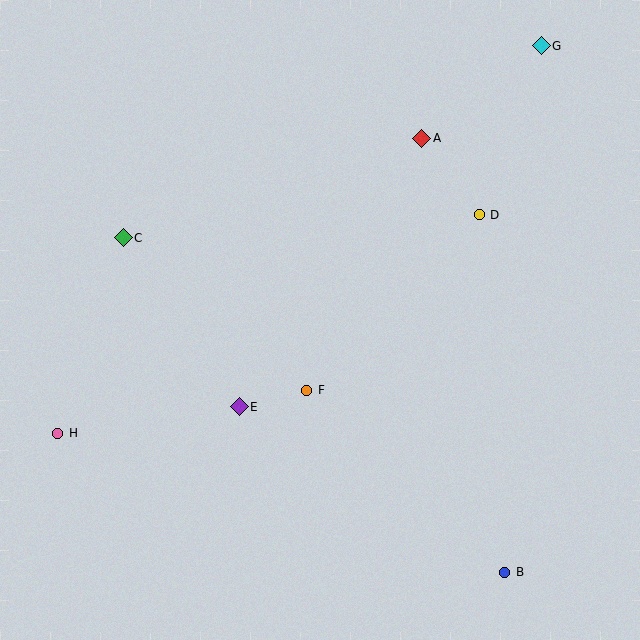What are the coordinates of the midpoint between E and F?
The midpoint between E and F is at (273, 398).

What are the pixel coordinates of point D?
Point D is at (479, 215).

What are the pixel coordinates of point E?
Point E is at (239, 407).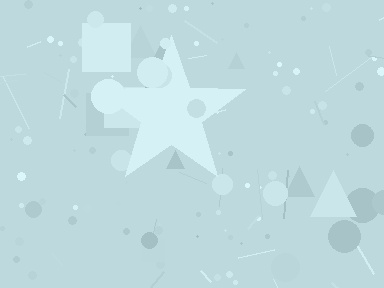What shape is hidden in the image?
A star is hidden in the image.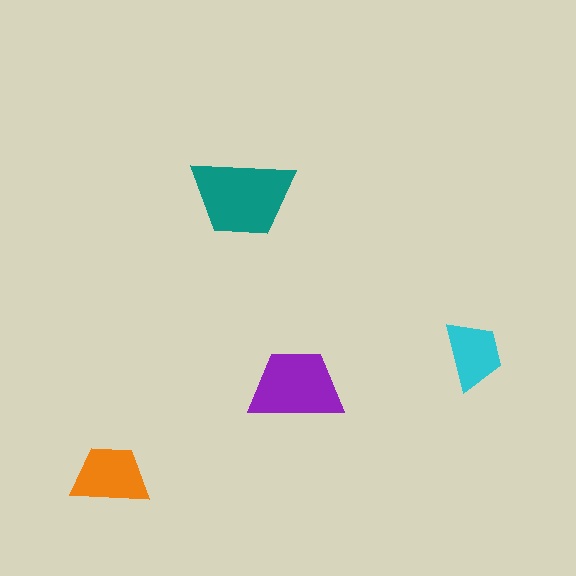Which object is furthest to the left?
The orange trapezoid is leftmost.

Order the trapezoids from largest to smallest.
the teal one, the purple one, the orange one, the cyan one.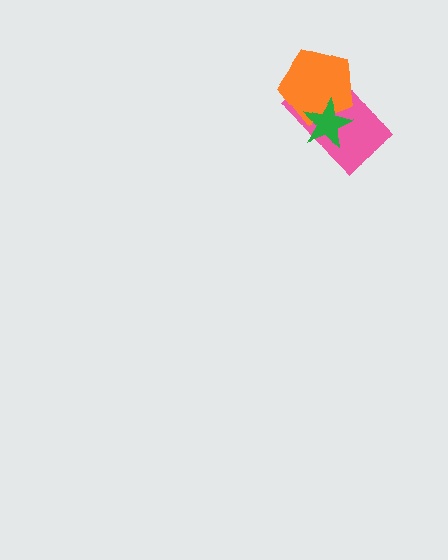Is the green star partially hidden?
No, no other shape covers it.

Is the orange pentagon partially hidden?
Yes, it is partially covered by another shape.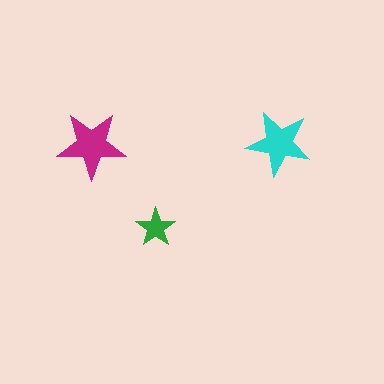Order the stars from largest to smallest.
the magenta one, the cyan one, the green one.